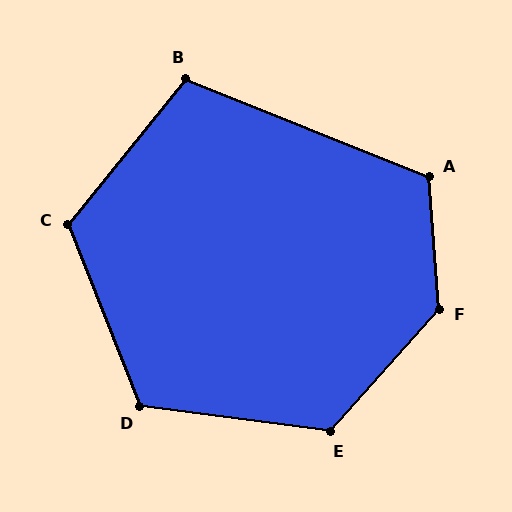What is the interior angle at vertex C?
Approximately 120 degrees (obtuse).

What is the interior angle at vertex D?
Approximately 119 degrees (obtuse).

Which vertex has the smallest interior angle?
B, at approximately 107 degrees.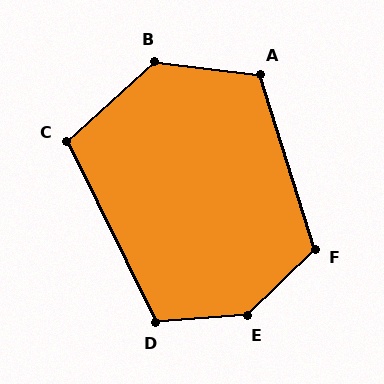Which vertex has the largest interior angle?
E, at approximately 140 degrees.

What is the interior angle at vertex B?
Approximately 131 degrees (obtuse).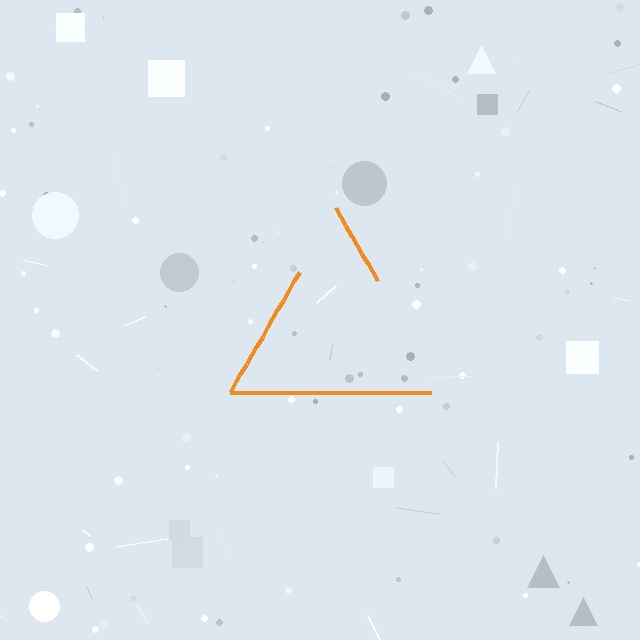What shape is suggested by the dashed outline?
The dashed outline suggests a triangle.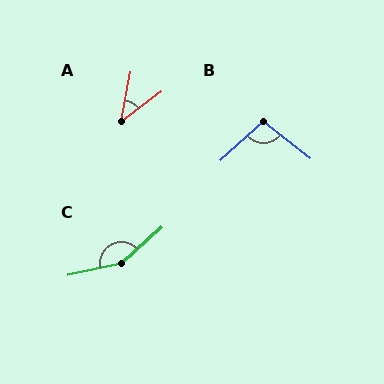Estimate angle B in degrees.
Approximately 99 degrees.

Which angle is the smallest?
A, at approximately 42 degrees.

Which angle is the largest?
C, at approximately 149 degrees.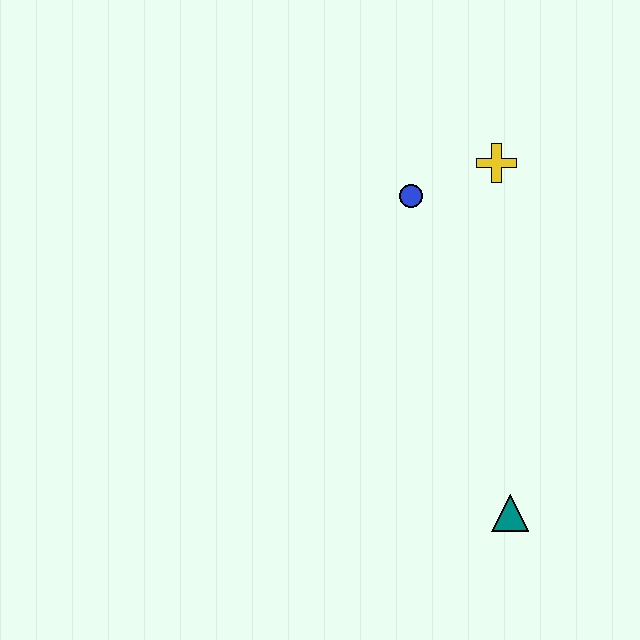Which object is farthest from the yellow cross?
The teal triangle is farthest from the yellow cross.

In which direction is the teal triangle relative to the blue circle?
The teal triangle is below the blue circle.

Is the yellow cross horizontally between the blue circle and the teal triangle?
Yes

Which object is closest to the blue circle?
The yellow cross is closest to the blue circle.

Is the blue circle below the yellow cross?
Yes